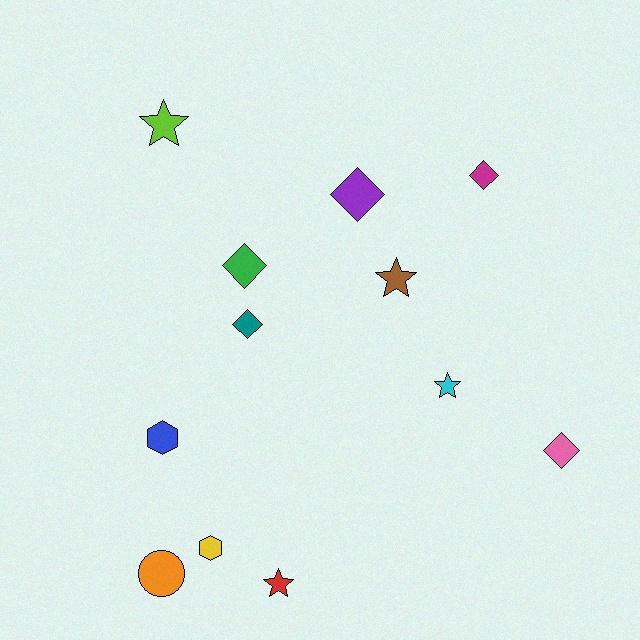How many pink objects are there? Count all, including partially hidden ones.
There is 1 pink object.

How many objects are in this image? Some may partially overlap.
There are 12 objects.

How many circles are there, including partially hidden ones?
There is 1 circle.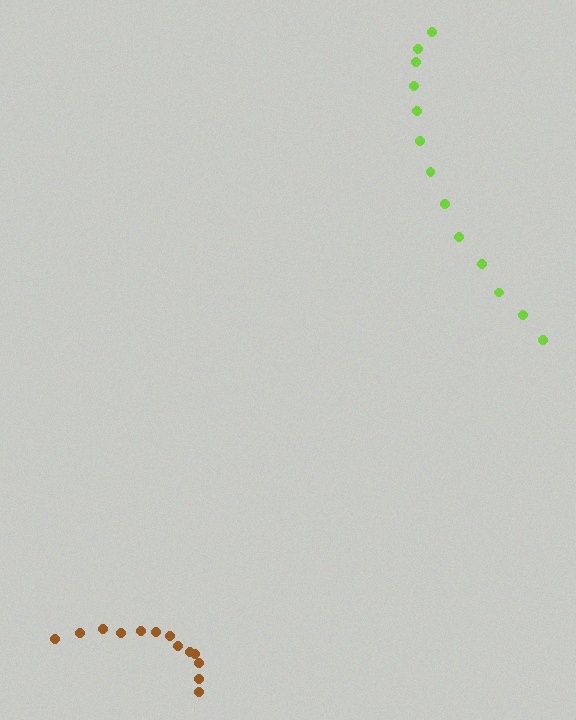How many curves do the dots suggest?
There are 2 distinct paths.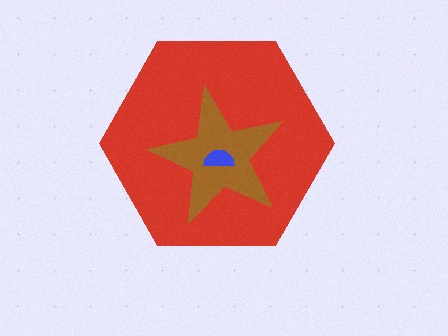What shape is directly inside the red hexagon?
The brown star.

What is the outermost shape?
The red hexagon.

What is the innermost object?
The blue semicircle.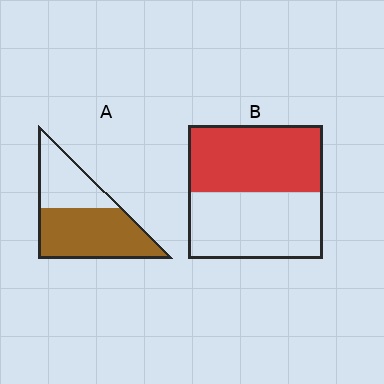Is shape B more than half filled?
Roughly half.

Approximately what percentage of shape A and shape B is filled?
A is approximately 60% and B is approximately 50%.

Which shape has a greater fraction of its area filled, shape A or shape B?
Shape A.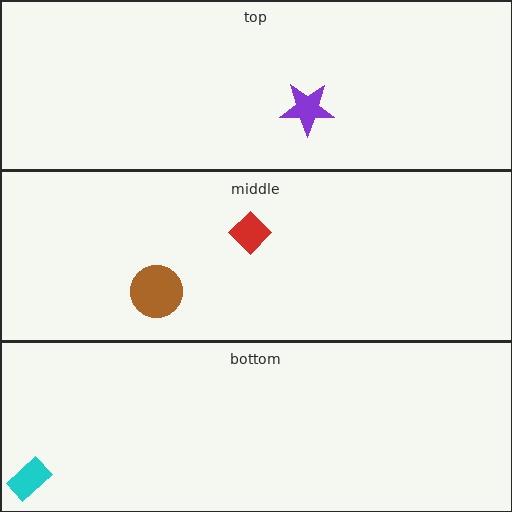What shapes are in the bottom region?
The cyan rectangle.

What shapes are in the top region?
The purple star.